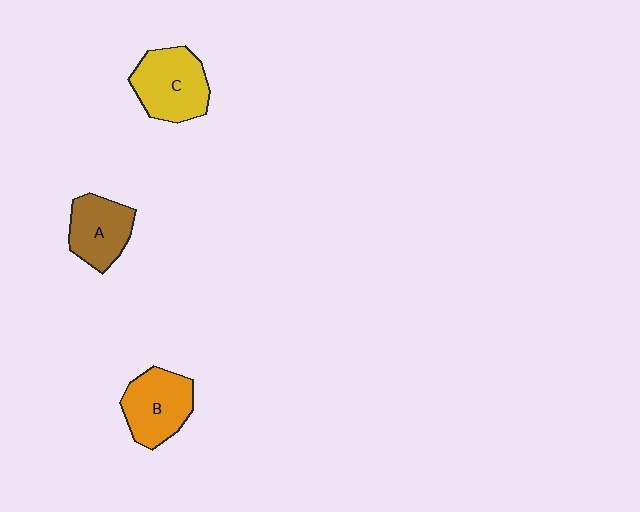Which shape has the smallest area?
Shape A (brown).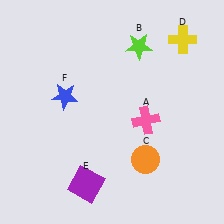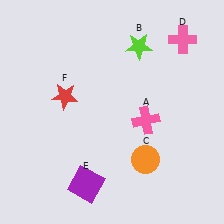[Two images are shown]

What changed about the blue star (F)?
In Image 1, F is blue. In Image 2, it changed to red.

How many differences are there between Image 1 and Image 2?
There are 2 differences between the two images.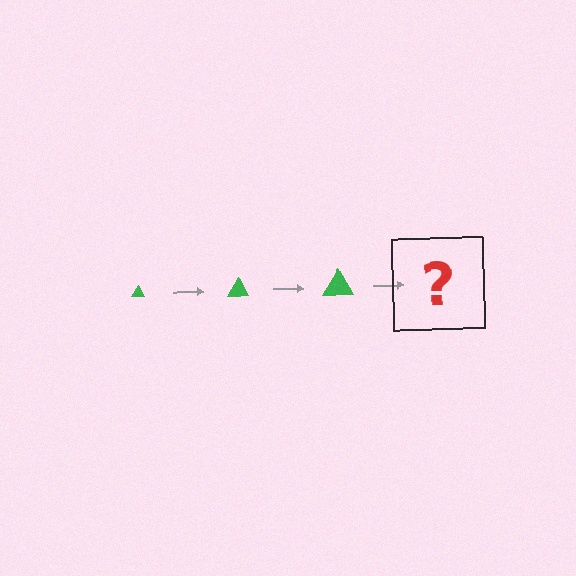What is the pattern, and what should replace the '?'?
The pattern is that the triangle gets progressively larger each step. The '?' should be a green triangle, larger than the previous one.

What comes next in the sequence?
The next element should be a green triangle, larger than the previous one.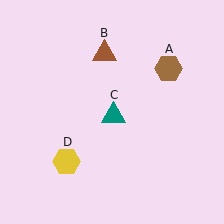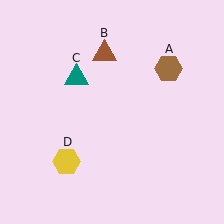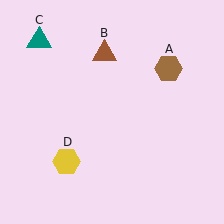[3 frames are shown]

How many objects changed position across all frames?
1 object changed position: teal triangle (object C).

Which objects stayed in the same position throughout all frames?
Brown hexagon (object A) and brown triangle (object B) and yellow hexagon (object D) remained stationary.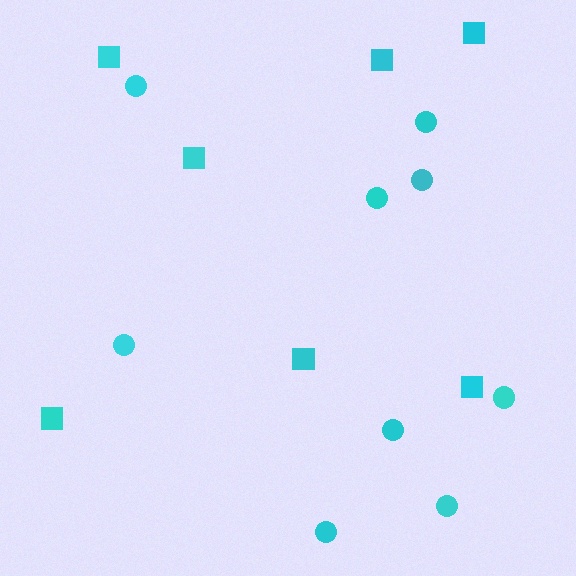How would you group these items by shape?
There are 2 groups: one group of circles (9) and one group of squares (7).